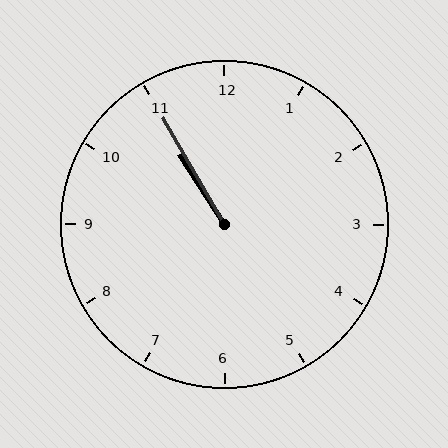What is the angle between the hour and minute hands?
Approximately 2 degrees.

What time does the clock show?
10:55.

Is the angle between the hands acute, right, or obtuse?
It is acute.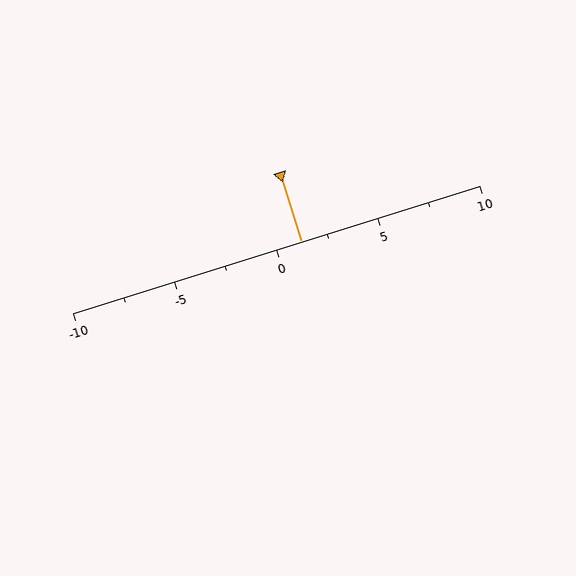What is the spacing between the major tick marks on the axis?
The major ticks are spaced 5 apart.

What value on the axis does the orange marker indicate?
The marker indicates approximately 1.2.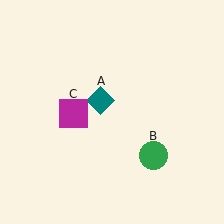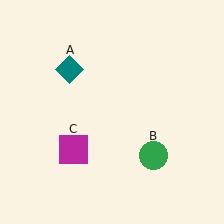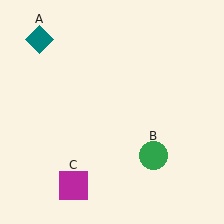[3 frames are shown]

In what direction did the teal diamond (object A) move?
The teal diamond (object A) moved up and to the left.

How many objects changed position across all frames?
2 objects changed position: teal diamond (object A), magenta square (object C).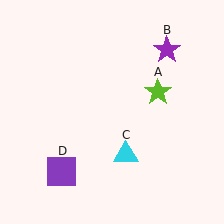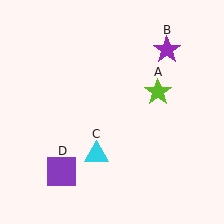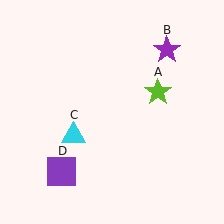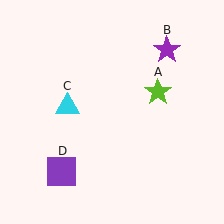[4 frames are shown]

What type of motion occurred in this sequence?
The cyan triangle (object C) rotated clockwise around the center of the scene.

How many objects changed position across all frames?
1 object changed position: cyan triangle (object C).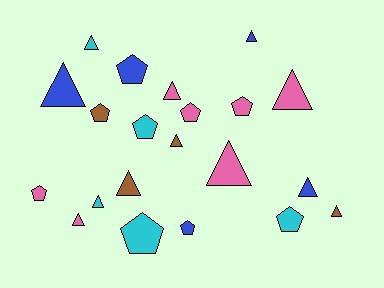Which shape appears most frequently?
Triangle, with 12 objects.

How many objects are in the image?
There are 21 objects.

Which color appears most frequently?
Pink, with 7 objects.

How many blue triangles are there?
There are 3 blue triangles.